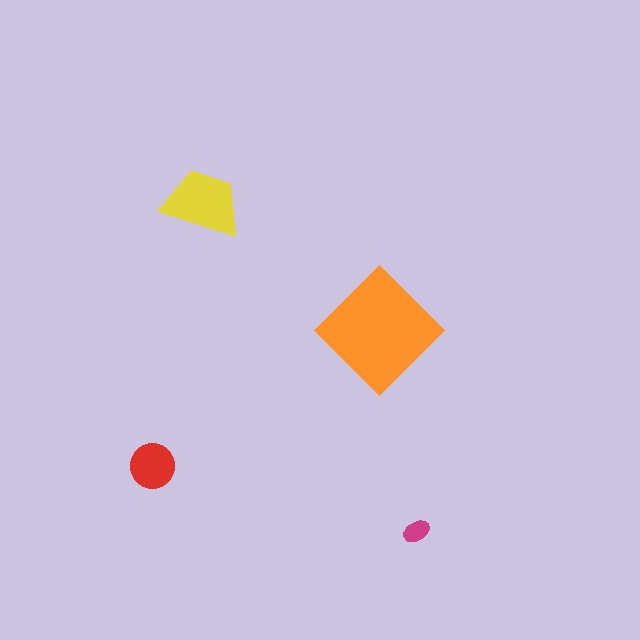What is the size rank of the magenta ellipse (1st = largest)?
4th.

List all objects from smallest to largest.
The magenta ellipse, the red circle, the yellow trapezoid, the orange diamond.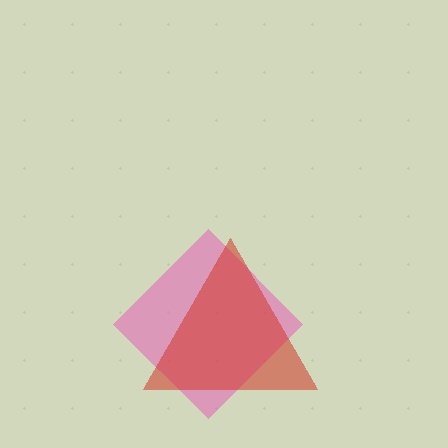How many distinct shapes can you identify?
There are 2 distinct shapes: a pink diamond, a red triangle.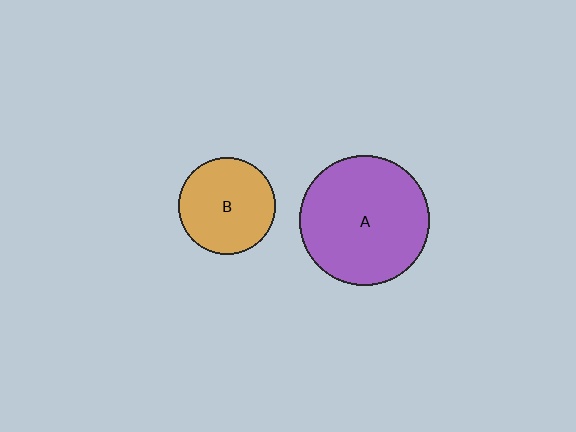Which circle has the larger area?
Circle A (purple).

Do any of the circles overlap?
No, none of the circles overlap.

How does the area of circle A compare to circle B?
Approximately 1.8 times.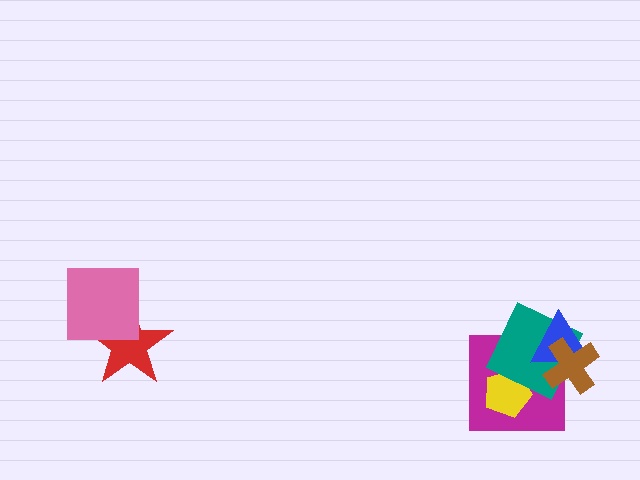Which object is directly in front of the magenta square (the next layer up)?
The yellow pentagon is directly in front of the magenta square.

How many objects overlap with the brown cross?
3 objects overlap with the brown cross.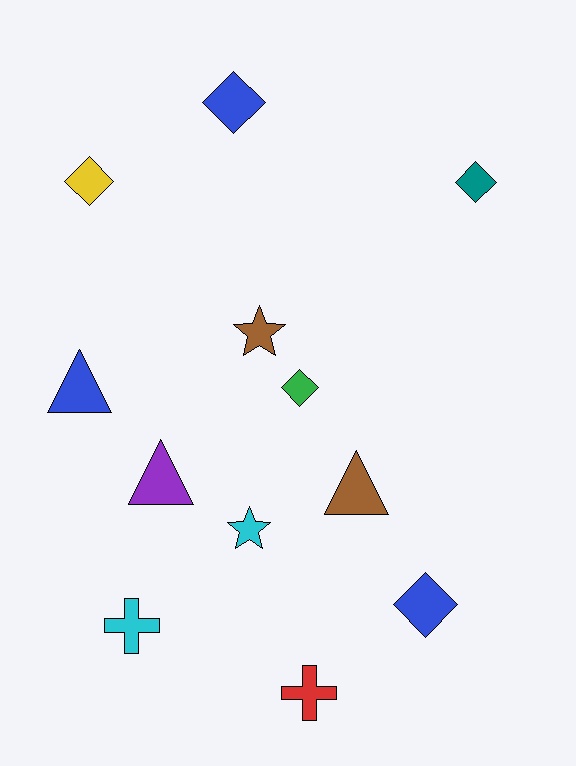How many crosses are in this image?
There are 2 crosses.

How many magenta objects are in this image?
There are no magenta objects.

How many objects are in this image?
There are 12 objects.